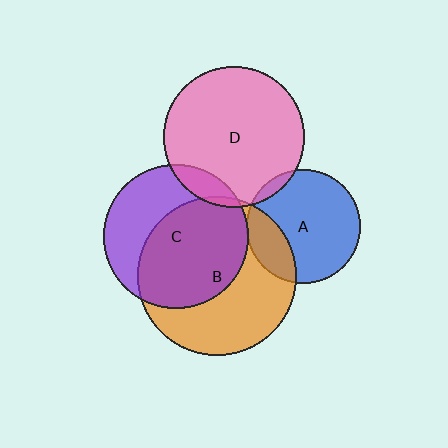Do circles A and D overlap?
Yes.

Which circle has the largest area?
Circle B (orange).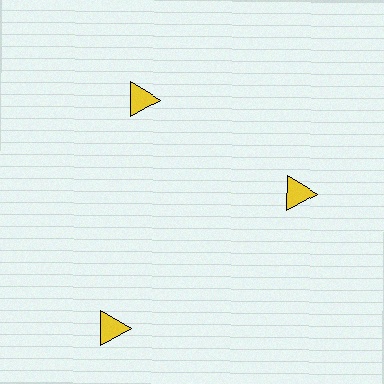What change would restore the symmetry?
The symmetry would be restored by moving it inward, back onto the ring so that all 3 triangles sit at equal angles and equal distance from the center.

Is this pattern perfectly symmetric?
No. The 3 yellow triangles are arranged in a ring, but one element near the 7 o'clock position is pushed outward from the center, breaking the 3-fold rotational symmetry.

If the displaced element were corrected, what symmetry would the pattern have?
It would have 3-fold rotational symmetry — the pattern would map onto itself every 120 degrees.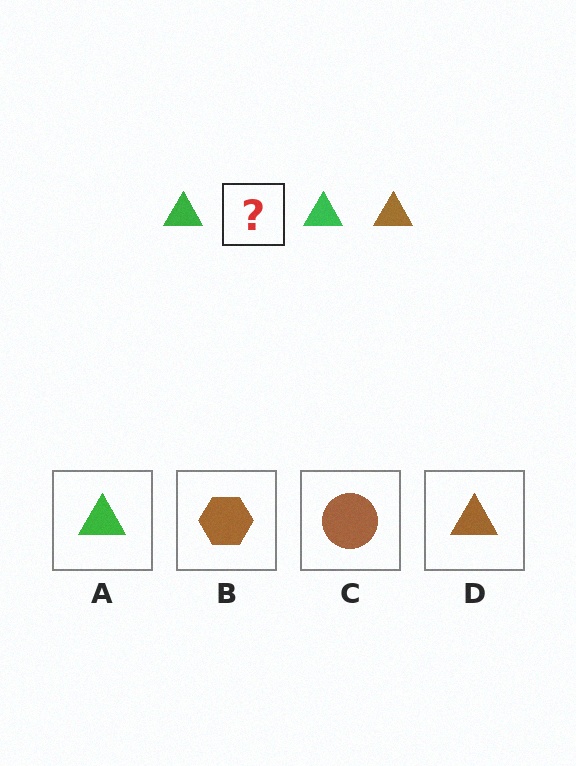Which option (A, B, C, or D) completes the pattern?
D.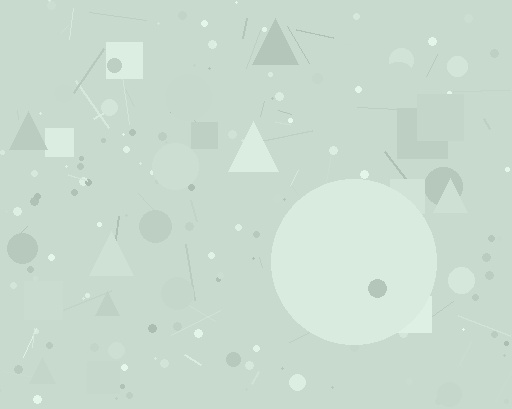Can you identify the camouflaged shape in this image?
The camouflaged shape is a circle.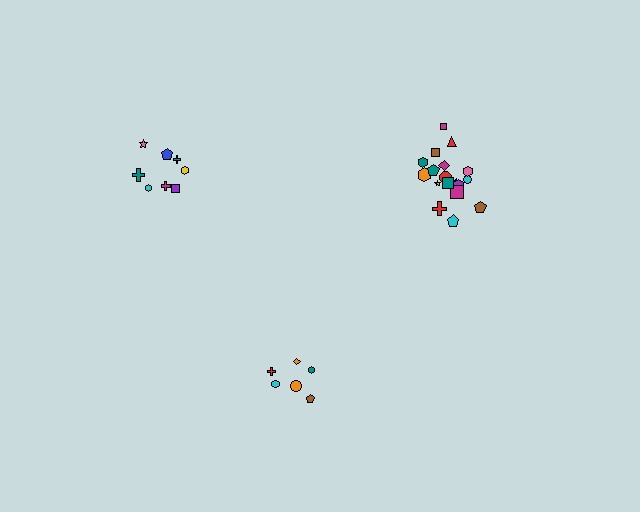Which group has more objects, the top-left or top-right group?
The top-right group.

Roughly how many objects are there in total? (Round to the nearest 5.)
Roughly 30 objects in total.